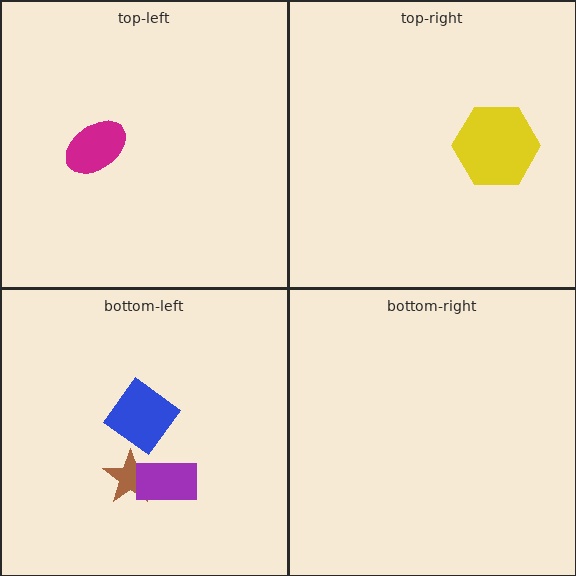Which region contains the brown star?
The bottom-left region.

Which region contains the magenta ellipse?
The top-left region.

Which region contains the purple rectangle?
The bottom-left region.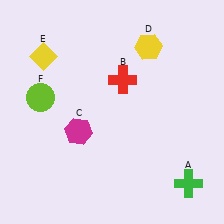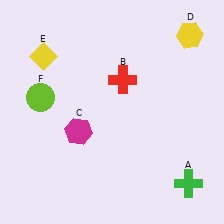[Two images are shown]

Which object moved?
The yellow hexagon (D) moved right.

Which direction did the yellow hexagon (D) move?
The yellow hexagon (D) moved right.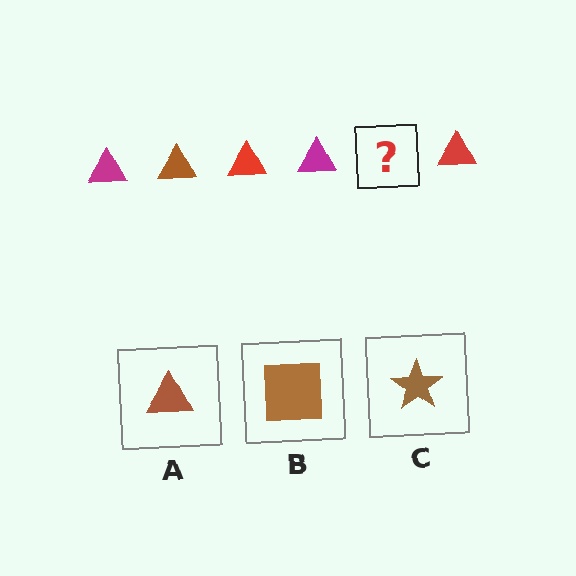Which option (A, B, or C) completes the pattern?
A.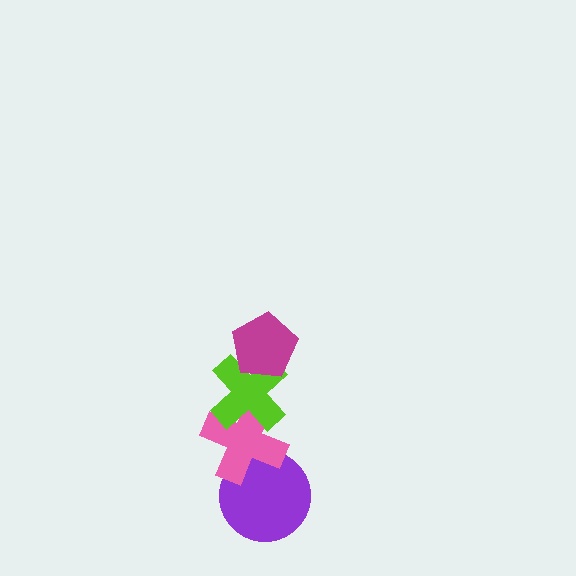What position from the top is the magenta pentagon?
The magenta pentagon is 1st from the top.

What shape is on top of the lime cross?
The magenta pentagon is on top of the lime cross.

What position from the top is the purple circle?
The purple circle is 4th from the top.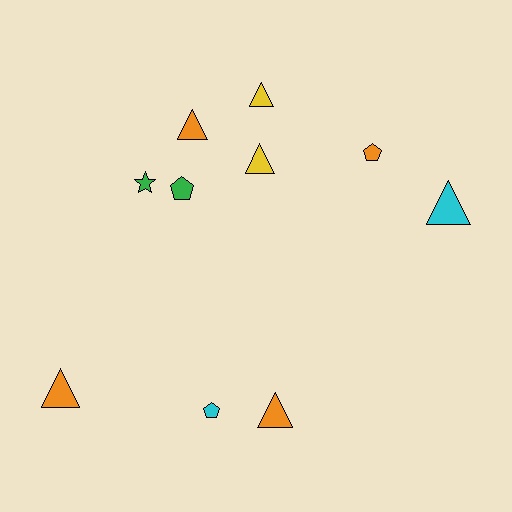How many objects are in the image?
There are 10 objects.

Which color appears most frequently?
Orange, with 4 objects.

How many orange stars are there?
There are no orange stars.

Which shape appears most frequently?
Triangle, with 6 objects.